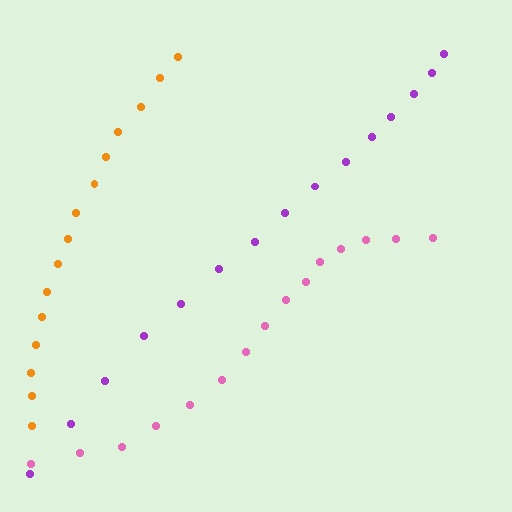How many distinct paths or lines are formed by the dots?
There are 3 distinct paths.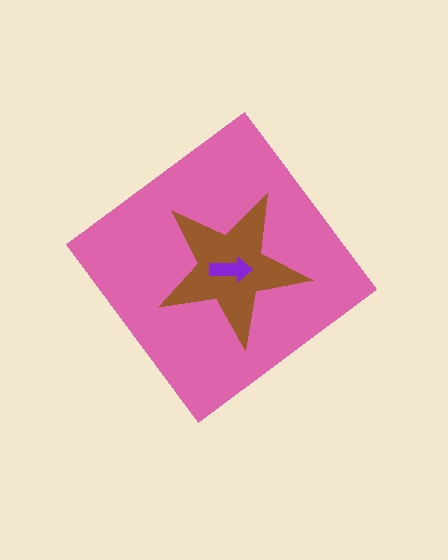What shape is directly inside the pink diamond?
The brown star.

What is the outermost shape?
The pink diamond.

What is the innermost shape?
The purple arrow.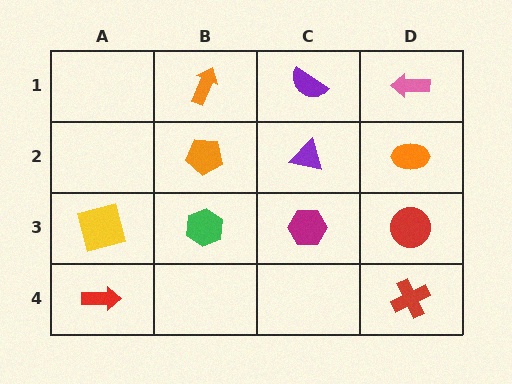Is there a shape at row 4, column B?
No, that cell is empty.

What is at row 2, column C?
A purple triangle.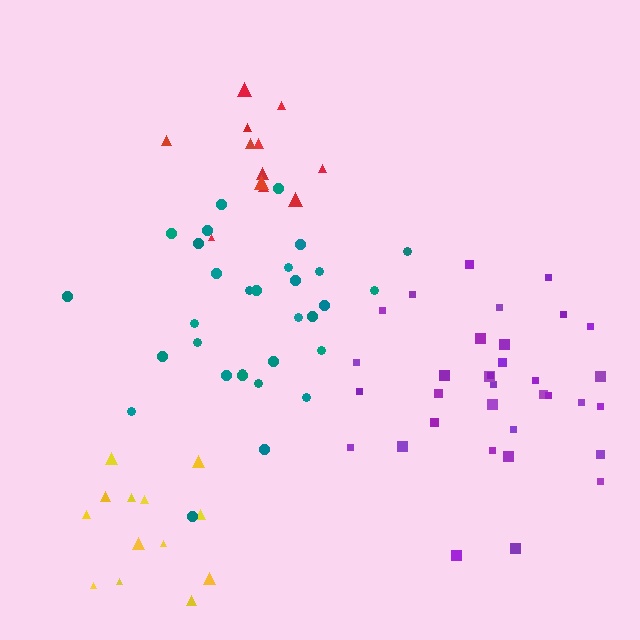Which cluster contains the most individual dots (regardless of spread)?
Purple (34).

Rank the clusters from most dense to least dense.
purple, teal, red, yellow.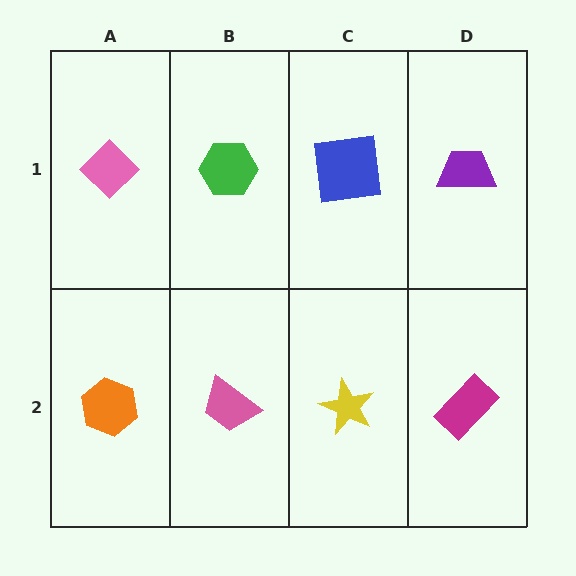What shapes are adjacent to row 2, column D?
A purple trapezoid (row 1, column D), a yellow star (row 2, column C).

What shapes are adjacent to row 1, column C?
A yellow star (row 2, column C), a green hexagon (row 1, column B), a purple trapezoid (row 1, column D).